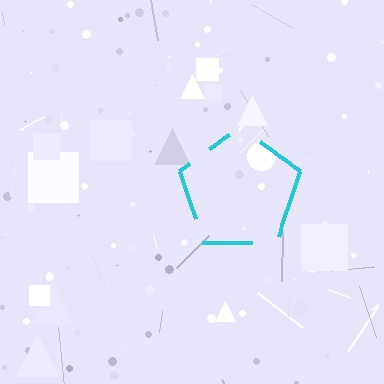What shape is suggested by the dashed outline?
The dashed outline suggests a pentagon.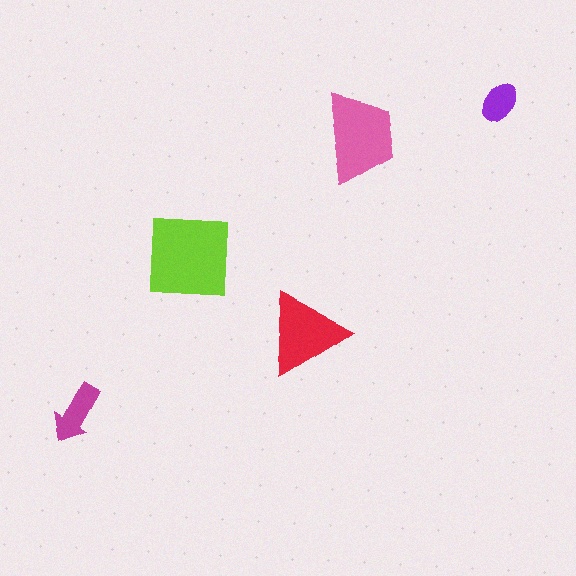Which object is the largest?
The lime square.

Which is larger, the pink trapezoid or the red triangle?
The pink trapezoid.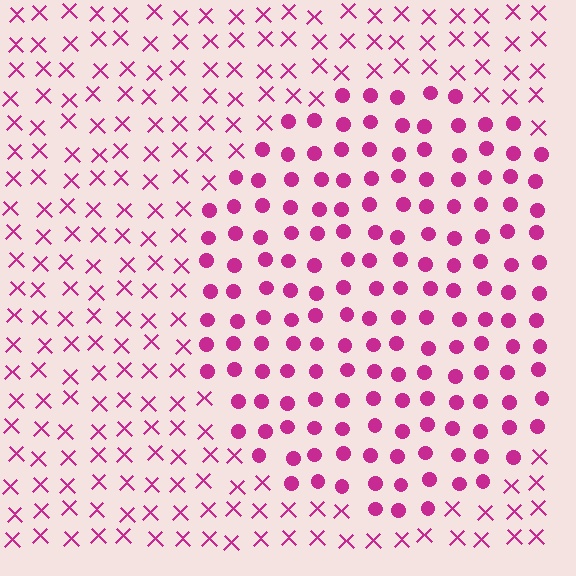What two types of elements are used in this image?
The image uses circles inside the circle region and X marks outside it.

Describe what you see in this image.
The image is filled with small magenta elements arranged in a uniform grid. A circle-shaped region contains circles, while the surrounding area contains X marks. The boundary is defined purely by the change in element shape.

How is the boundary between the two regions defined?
The boundary is defined by a change in element shape: circles inside vs. X marks outside. All elements share the same color and spacing.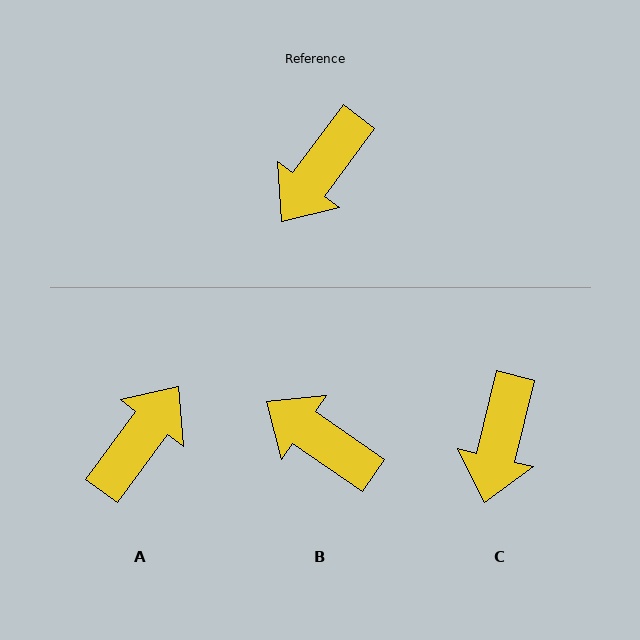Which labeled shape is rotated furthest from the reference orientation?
A, about 180 degrees away.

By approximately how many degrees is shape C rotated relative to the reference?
Approximately 23 degrees counter-clockwise.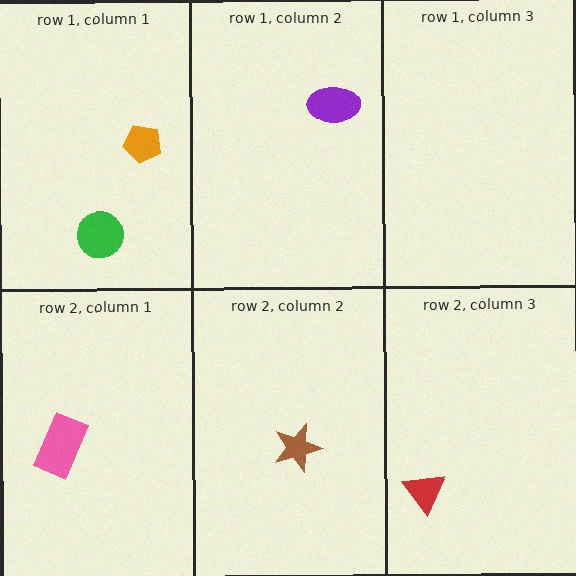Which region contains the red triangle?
The row 2, column 3 region.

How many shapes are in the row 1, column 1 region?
2.